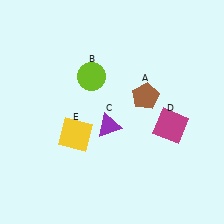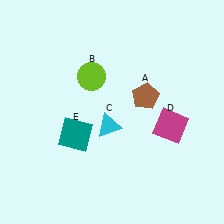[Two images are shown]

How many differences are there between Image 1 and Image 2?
There are 2 differences between the two images.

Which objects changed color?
C changed from purple to cyan. E changed from yellow to teal.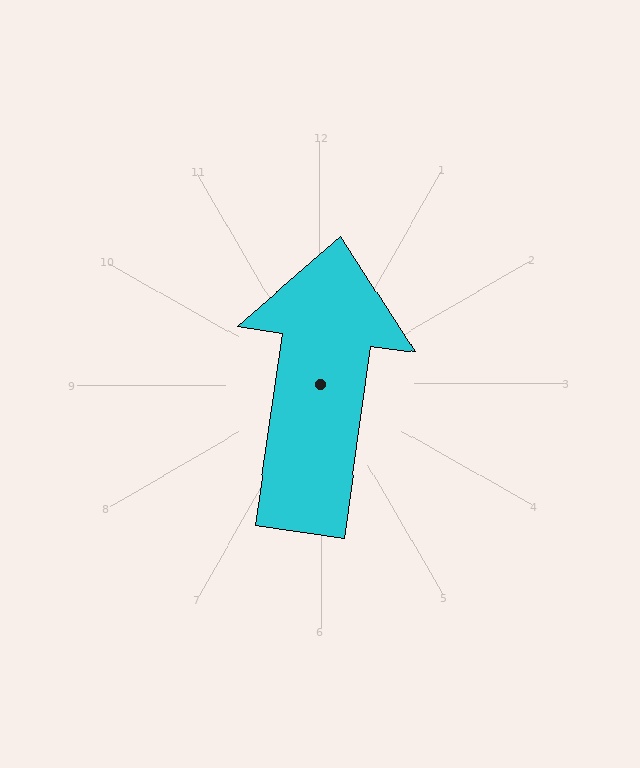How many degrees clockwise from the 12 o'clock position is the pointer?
Approximately 8 degrees.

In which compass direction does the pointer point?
North.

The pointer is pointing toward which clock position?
Roughly 12 o'clock.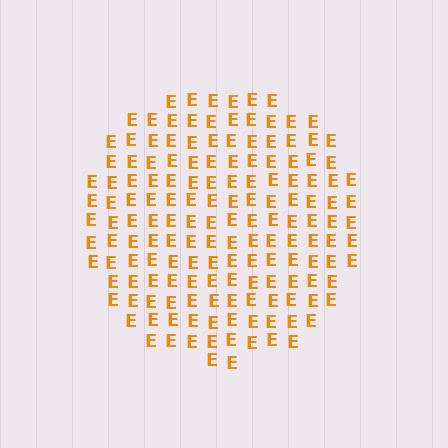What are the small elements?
The small elements are letter E's.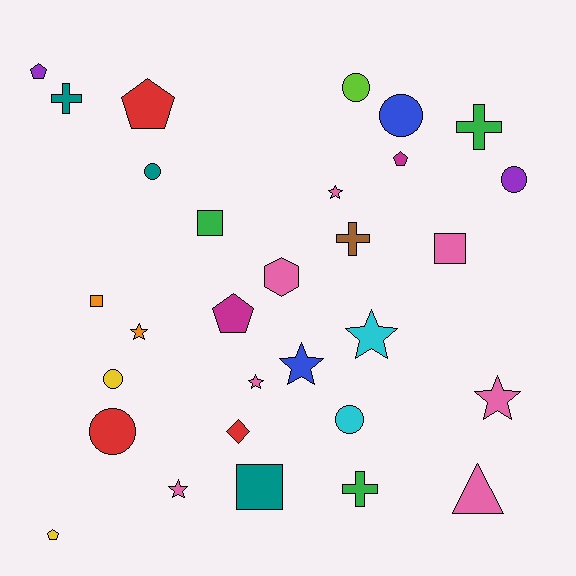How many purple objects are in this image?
There are 2 purple objects.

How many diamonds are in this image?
There is 1 diamond.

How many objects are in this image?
There are 30 objects.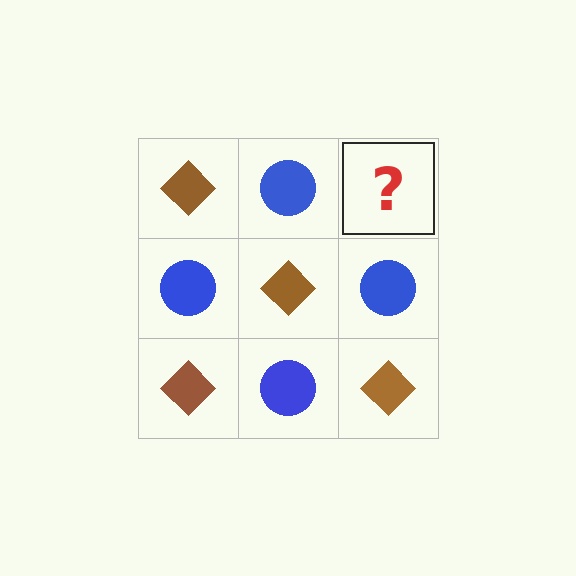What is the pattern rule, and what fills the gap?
The rule is that it alternates brown diamond and blue circle in a checkerboard pattern. The gap should be filled with a brown diamond.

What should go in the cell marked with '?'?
The missing cell should contain a brown diamond.